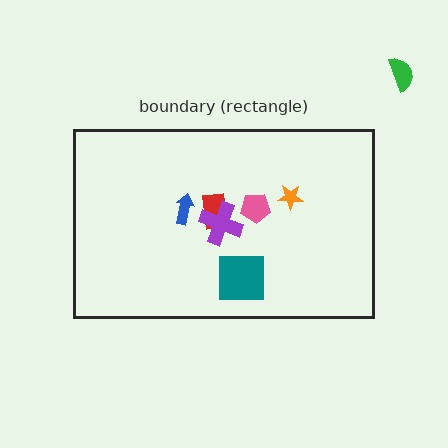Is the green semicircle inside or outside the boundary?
Outside.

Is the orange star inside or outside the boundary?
Inside.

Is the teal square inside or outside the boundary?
Inside.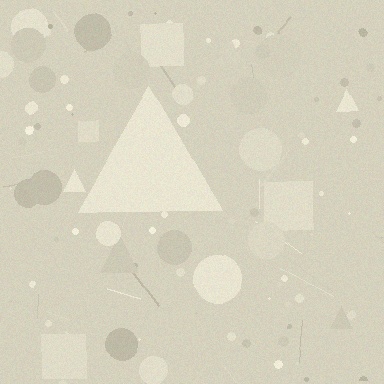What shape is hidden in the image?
A triangle is hidden in the image.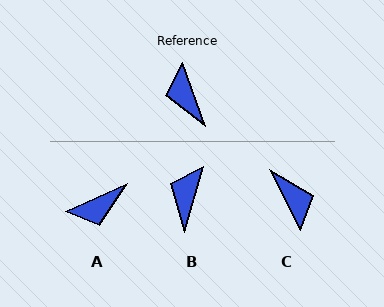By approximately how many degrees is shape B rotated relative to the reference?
Approximately 36 degrees clockwise.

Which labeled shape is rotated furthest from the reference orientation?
C, about 173 degrees away.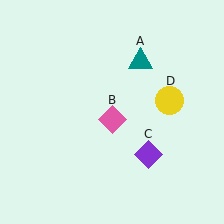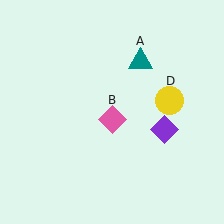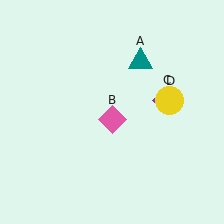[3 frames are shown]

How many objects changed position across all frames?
1 object changed position: purple diamond (object C).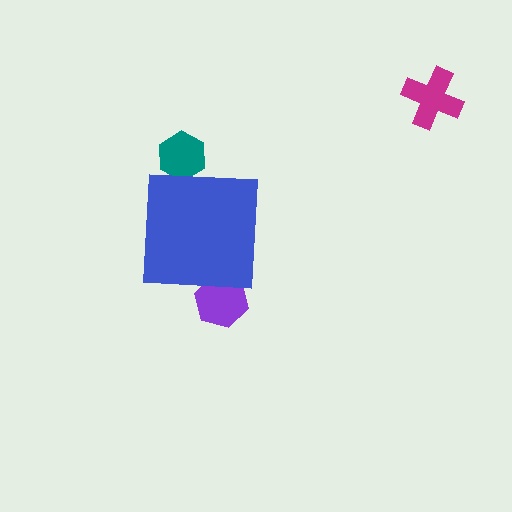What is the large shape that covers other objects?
A blue square.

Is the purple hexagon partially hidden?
Yes, the purple hexagon is partially hidden behind the blue square.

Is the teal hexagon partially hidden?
Yes, the teal hexagon is partially hidden behind the blue square.